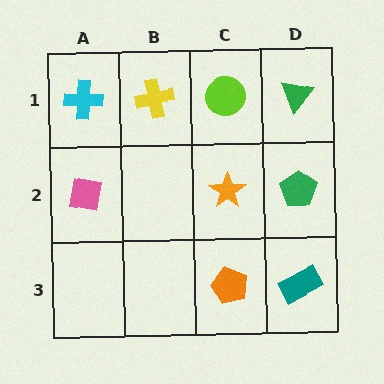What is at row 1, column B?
A yellow cross.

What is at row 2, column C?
An orange star.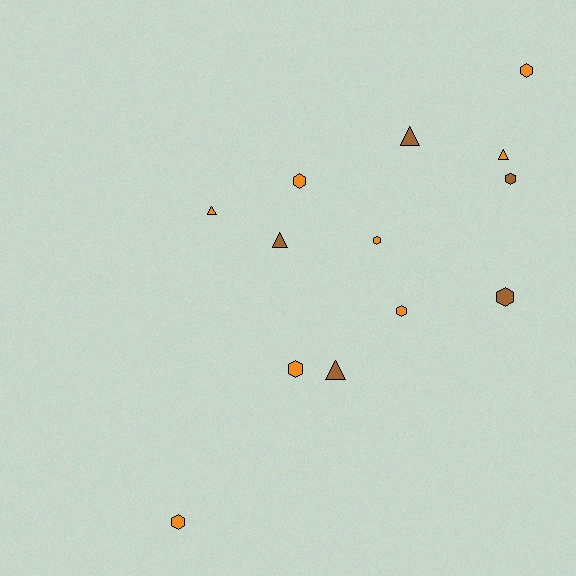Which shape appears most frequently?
Hexagon, with 8 objects.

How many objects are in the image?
There are 13 objects.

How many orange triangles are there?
There are 2 orange triangles.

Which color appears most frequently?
Orange, with 8 objects.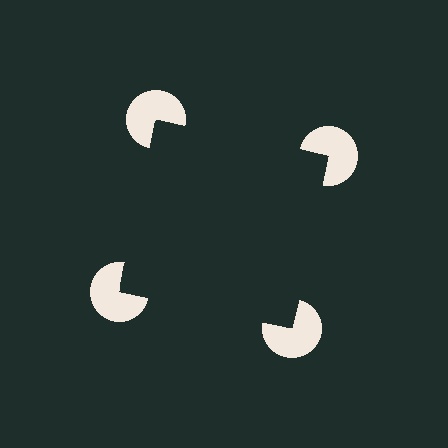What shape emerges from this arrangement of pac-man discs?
An illusory square — its edges are inferred from the aligned wedge cuts in the pac-man discs, not physically drawn.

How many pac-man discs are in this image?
There are 4 — one at each vertex of the illusory square.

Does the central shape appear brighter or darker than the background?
It typically appears slightly darker than the background, even though no actual brightness change is drawn.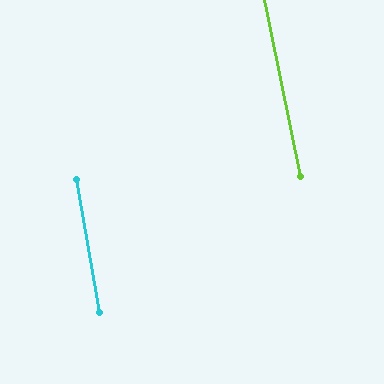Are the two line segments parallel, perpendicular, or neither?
Parallel — their directions differ by only 1.7°.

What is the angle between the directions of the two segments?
Approximately 2 degrees.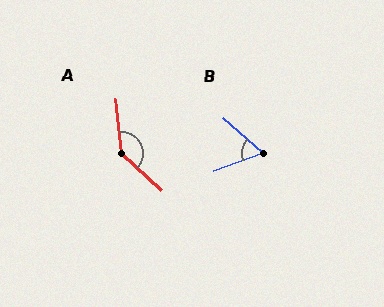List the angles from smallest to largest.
B (62°), A (137°).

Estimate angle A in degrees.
Approximately 137 degrees.